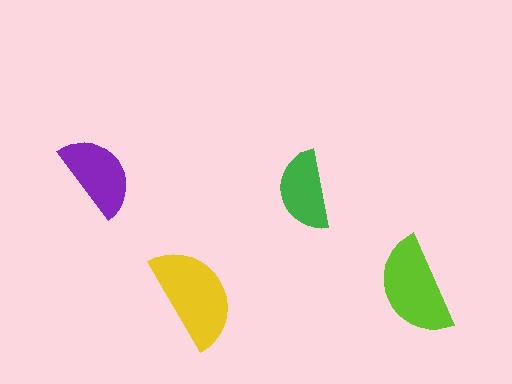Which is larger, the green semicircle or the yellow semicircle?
The yellow one.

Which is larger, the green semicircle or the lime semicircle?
The lime one.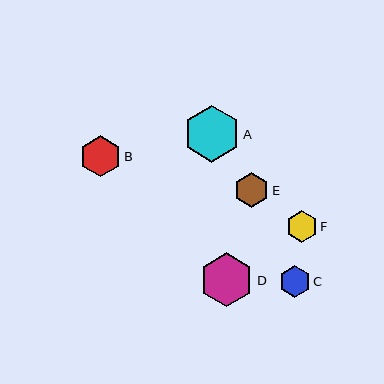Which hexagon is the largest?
Hexagon A is the largest with a size of approximately 57 pixels.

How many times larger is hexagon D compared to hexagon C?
Hexagon D is approximately 1.7 times the size of hexagon C.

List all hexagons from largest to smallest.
From largest to smallest: A, D, B, E, C, F.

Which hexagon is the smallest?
Hexagon F is the smallest with a size of approximately 31 pixels.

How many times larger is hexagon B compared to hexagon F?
Hexagon B is approximately 1.3 times the size of hexagon F.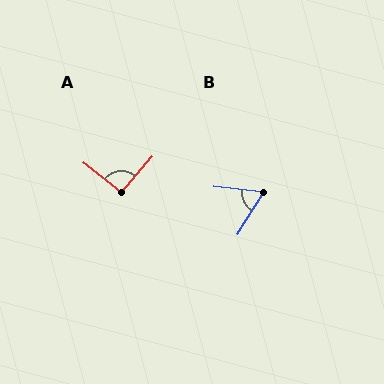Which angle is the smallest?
B, at approximately 65 degrees.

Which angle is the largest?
A, at approximately 93 degrees.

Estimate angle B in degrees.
Approximately 65 degrees.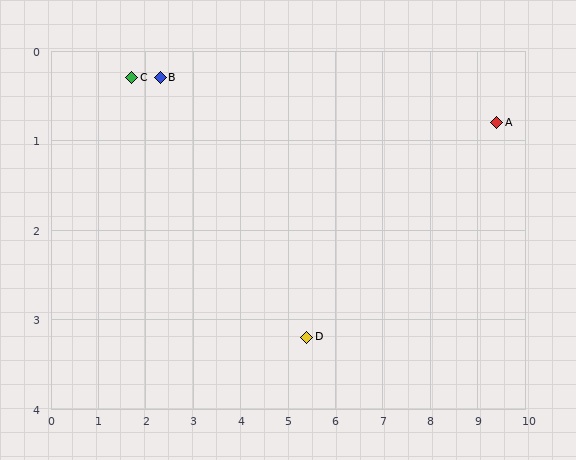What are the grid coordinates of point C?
Point C is at approximately (1.7, 0.3).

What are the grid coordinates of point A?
Point A is at approximately (9.4, 0.8).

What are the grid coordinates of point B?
Point B is at approximately (2.3, 0.3).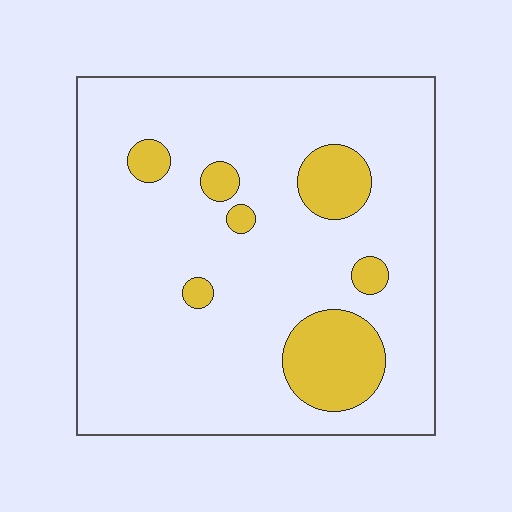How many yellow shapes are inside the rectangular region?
7.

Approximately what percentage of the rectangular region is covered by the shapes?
Approximately 15%.